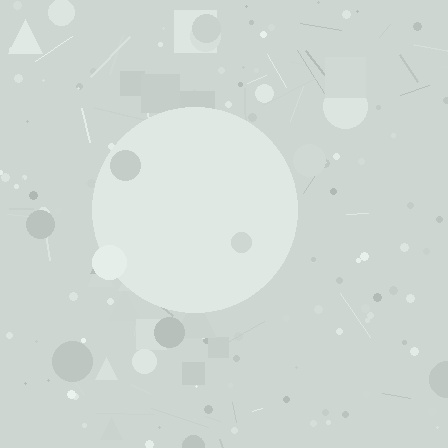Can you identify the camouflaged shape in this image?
The camouflaged shape is a circle.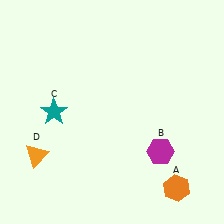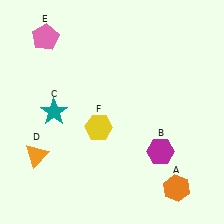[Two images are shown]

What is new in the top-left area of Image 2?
A pink pentagon (E) was added in the top-left area of Image 2.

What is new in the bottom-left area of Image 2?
A yellow hexagon (F) was added in the bottom-left area of Image 2.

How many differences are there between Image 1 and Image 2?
There are 2 differences between the two images.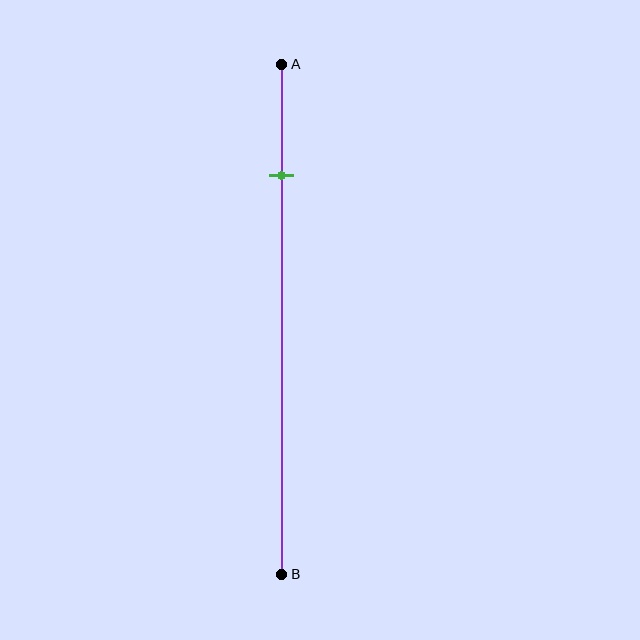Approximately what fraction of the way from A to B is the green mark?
The green mark is approximately 20% of the way from A to B.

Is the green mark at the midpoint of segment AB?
No, the mark is at about 20% from A, not at the 50% midpoint.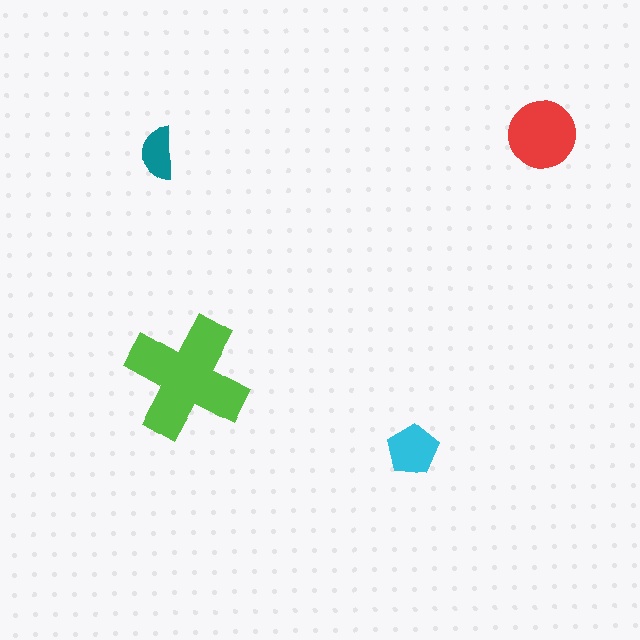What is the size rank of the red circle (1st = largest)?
2nd.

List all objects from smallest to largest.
The teal semicircle, the cyan pentagon, the red circle, the lime cross.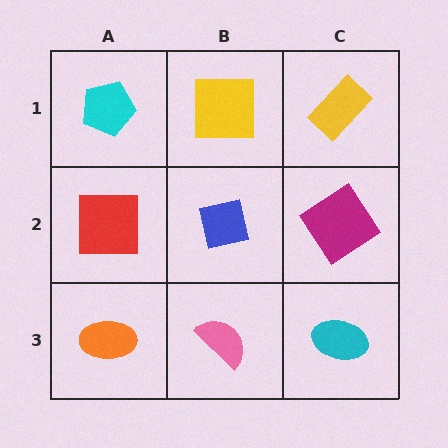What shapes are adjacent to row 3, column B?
A blue square (row 2, column B), an orange ellipse (row 3, column A), a cyan ellipse (row 3, column C).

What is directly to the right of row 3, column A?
A pink semicircle.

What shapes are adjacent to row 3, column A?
A red square (row 2, column A), a pink semicircle (row 3, column B).